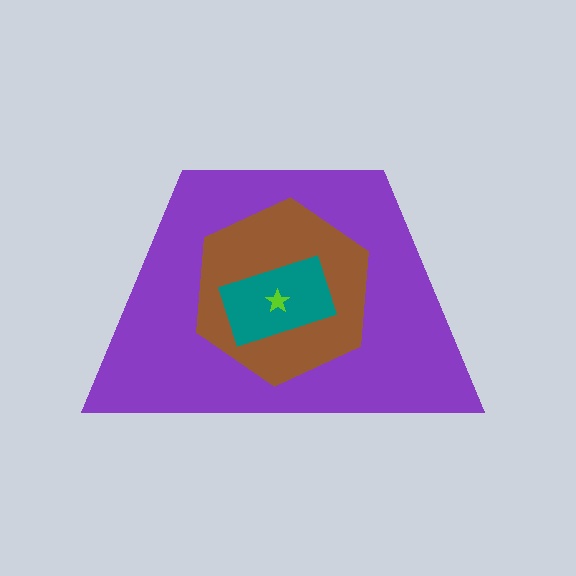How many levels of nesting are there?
4.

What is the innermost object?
The lime star.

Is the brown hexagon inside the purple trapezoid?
Yes.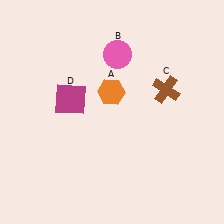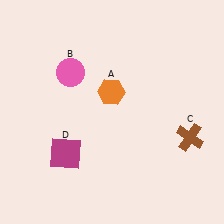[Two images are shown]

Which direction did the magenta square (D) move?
The magenta square (D) moved down.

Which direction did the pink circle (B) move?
The pink circle (B) moved left.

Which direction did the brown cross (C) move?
The brown cross (C) moved down.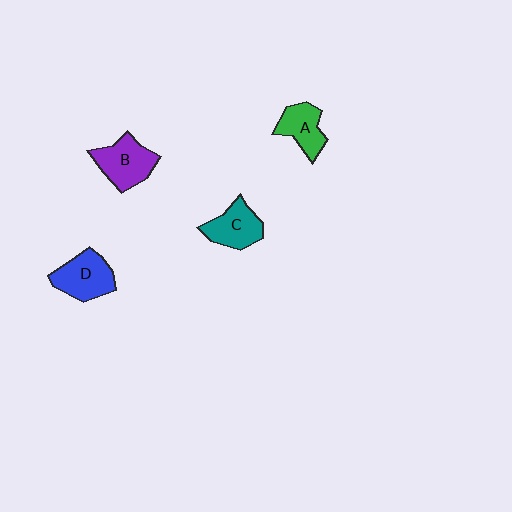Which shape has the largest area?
Shape B (purple).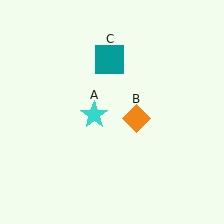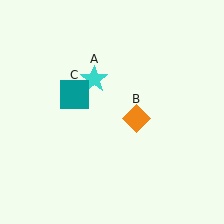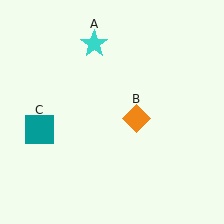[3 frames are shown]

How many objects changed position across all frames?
2 objects changed position: cyan star (object A), teal square (object C).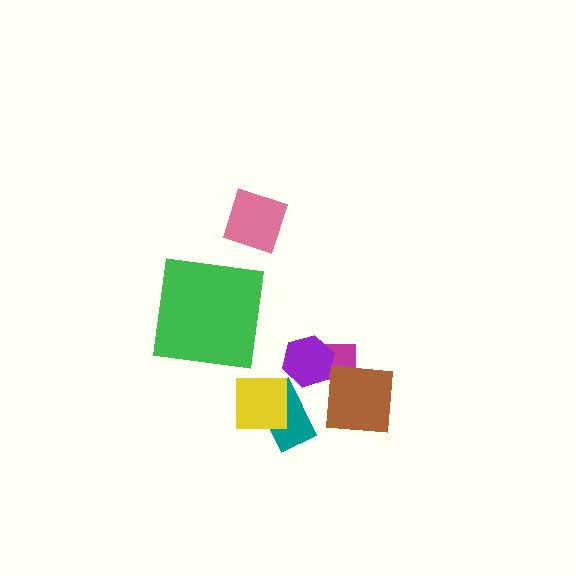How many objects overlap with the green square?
0 objects overlap with the green square.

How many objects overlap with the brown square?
1 object overlaps with the brown square.